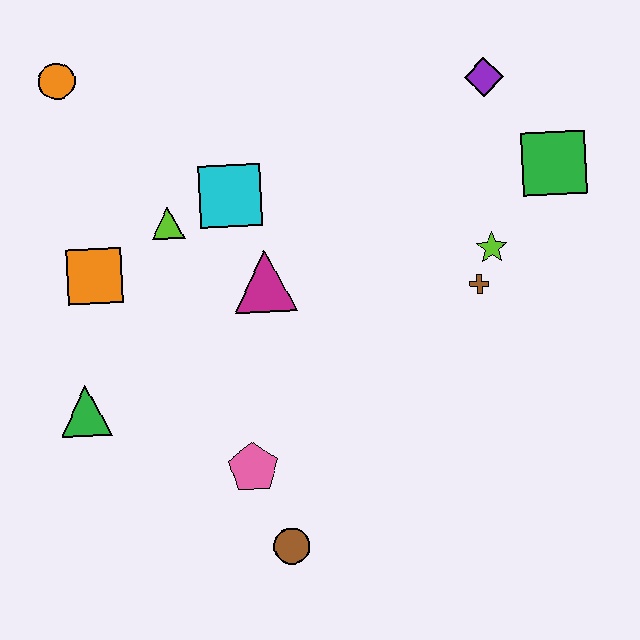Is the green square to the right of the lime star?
Yes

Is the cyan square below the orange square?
No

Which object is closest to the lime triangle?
The cyan square is closest to the lime triangle.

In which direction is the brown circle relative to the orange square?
The brown circle is below the orange square.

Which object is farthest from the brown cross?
The orange circle is farthest from the brown cross.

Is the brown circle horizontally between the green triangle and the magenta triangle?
No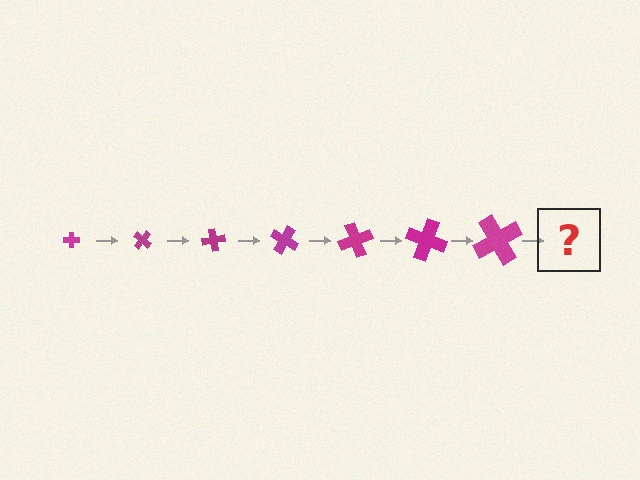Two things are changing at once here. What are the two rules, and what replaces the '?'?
The two rules are that the cross grows larger each step and it rotates 40 degrees each step. The '?' should be a cross, larger than the previous one and rotated 280 degrees from the start.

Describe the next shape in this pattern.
It should be a cross, larger than the previous one and rotated 280 degrees from the start.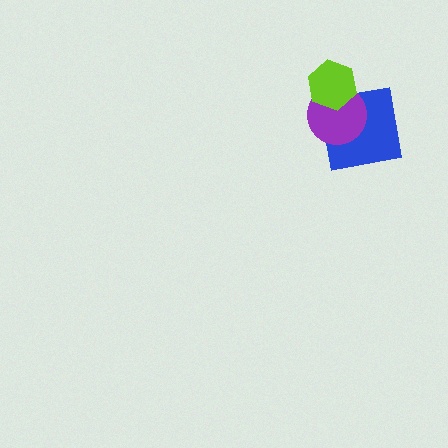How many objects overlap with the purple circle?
2 objects overlap with the purple circle.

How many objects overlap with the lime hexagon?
2 objects overlap with the lime hexagon.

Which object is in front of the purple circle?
The lime hexagon is in front of the purple circle.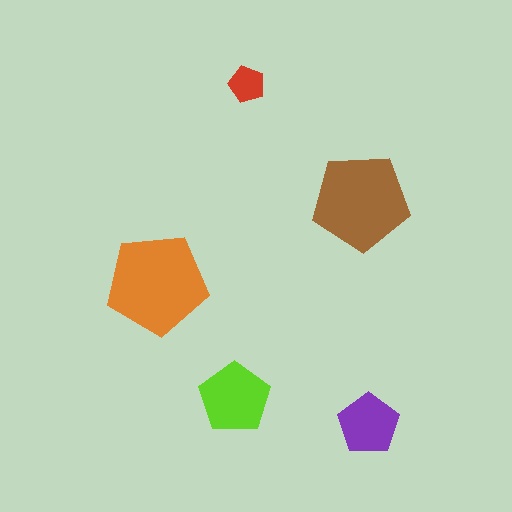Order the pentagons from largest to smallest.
the orange one, the brown one, the lime one, the purple one, the red one.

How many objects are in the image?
There are 5 objects in the image.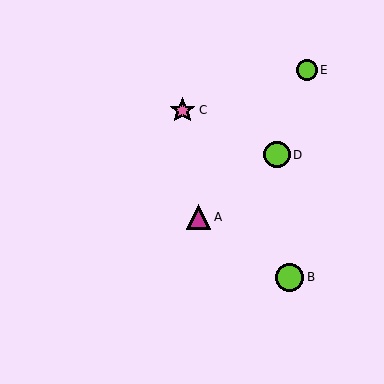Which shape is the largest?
The lime circle (labeled B) is the largest.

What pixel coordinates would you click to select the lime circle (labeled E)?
Click at (307, 70) to select the lime circle E.